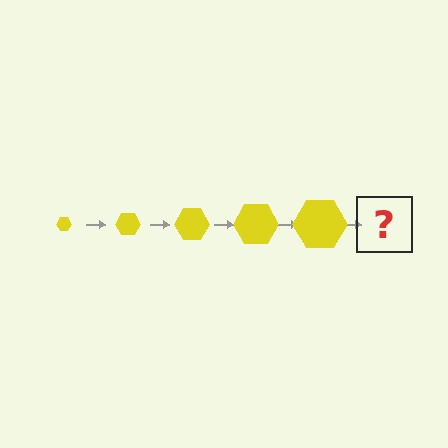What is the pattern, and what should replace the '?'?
The pattern is that the hexagon gets progressively larger each step. The '?' should be a yellow hexagon, larger than the previous one.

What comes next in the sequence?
The next element should be a yellow hexagon, larger than the previous one.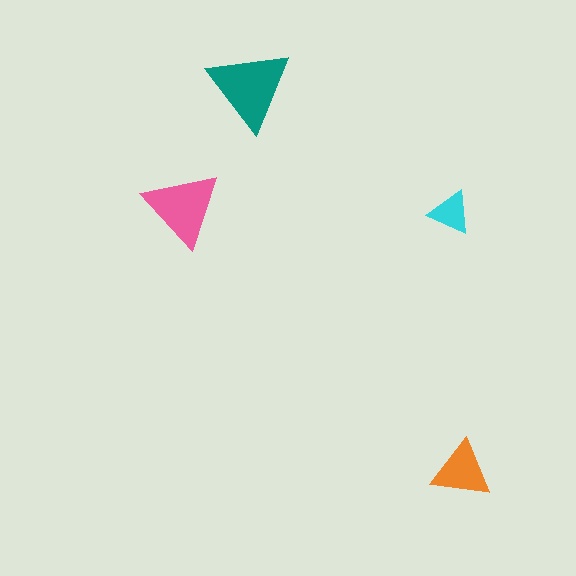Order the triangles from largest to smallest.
the teal one, the pink one, the orange one, the cyan one.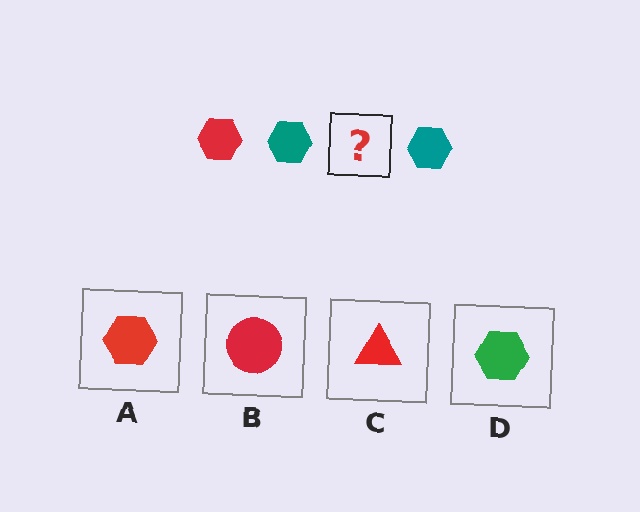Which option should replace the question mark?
Option A.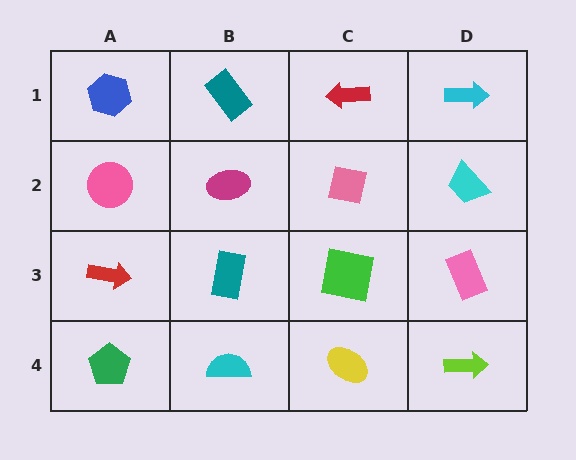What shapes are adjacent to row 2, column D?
A cyan arrow (row 1, column D), a pink rectangle (row 3, column D), a pink square (row 2, column C).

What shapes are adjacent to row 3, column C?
A pink square (row 2, column C), a yellow ellipse (row 4, column C), a teal rectangle (row 3, column B), a pink rectangle (row 3, column D).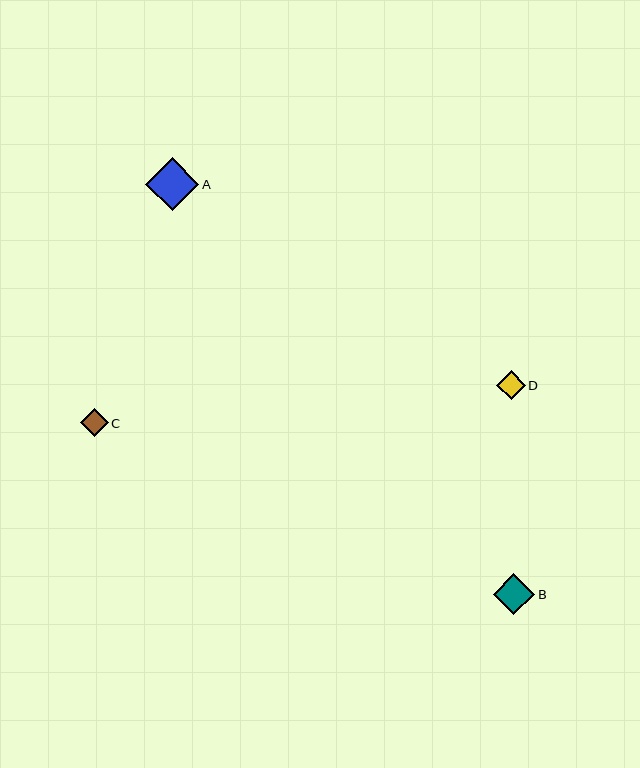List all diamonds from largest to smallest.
From largest to smallest: A, B, D, C.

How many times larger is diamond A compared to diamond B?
Diamond A is approximately 1.3 times the size of diamond B.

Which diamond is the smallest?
Diamond C is the smallest with a size of approximately 28 pixels.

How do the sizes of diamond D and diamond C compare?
Diamond D and diamond C are approximately the same size.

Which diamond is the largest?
Diamond A is the largest with a size of approximately 53 pixels.